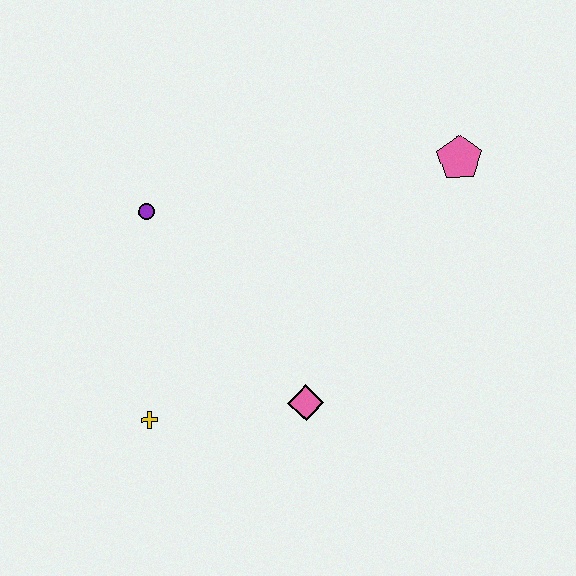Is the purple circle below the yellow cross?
No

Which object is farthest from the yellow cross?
The pink pentagon is farthest from the yellow cross.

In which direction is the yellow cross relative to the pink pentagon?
The yellow cross is to the left of the pink pentagon.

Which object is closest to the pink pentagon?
The pink diamond is closest to the pink pentagon.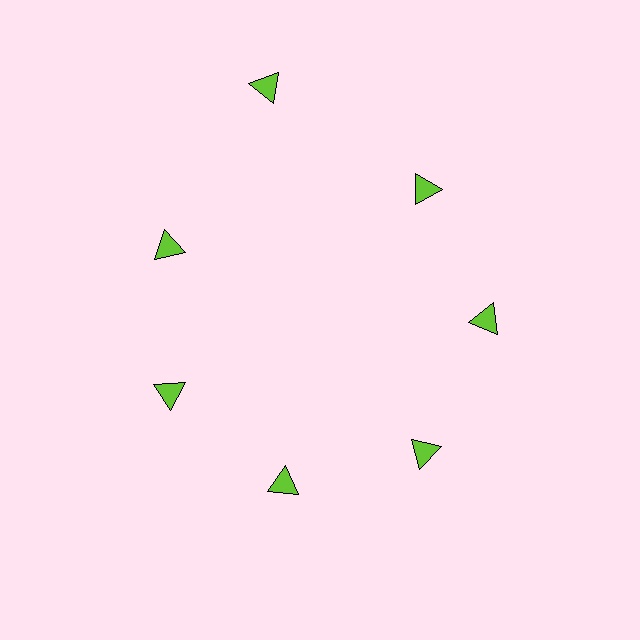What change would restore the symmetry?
The symmetry would be restored by moving it inward, back onto the ring so that all 7 triangles sit at equal angles and equal distance from the center.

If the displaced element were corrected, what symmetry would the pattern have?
It would have 7-fold rotational symmetry — the pattern would map onto itself every 51 degrees.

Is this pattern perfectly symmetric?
No. The 7 lime triangles are arranged in a ring, but one element near the 12 o'clock position is pushed outward from the center, breaking the 7-fold rotational symmetry.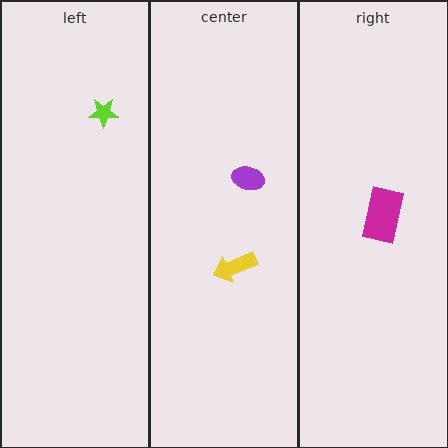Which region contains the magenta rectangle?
The right region.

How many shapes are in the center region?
2.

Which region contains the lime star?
The left region.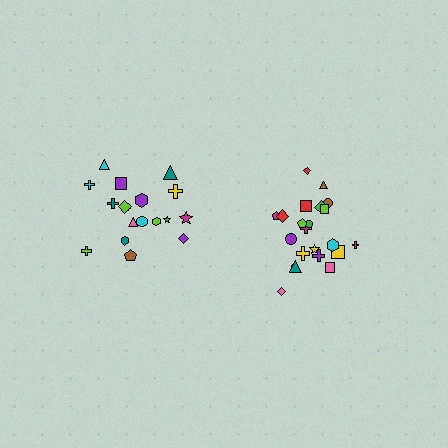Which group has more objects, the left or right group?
The right group.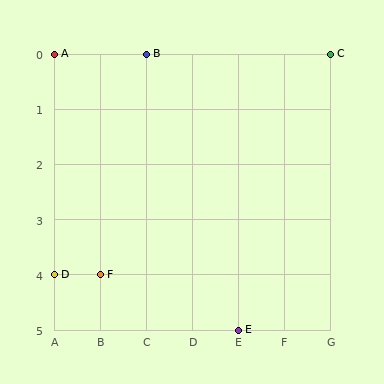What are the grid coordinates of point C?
Point C is at grid coordinates (G, 0).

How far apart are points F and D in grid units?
Points F and D are 1 column apart.